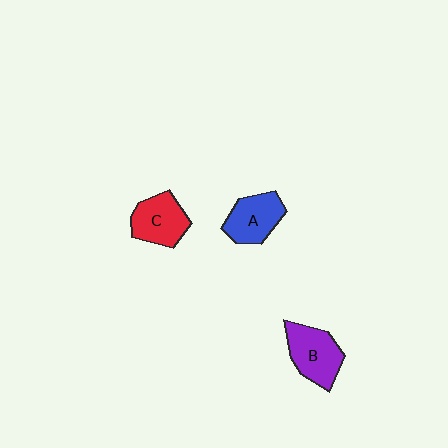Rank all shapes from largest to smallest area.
From largest to smallest: B (purple), C (red), A (blue).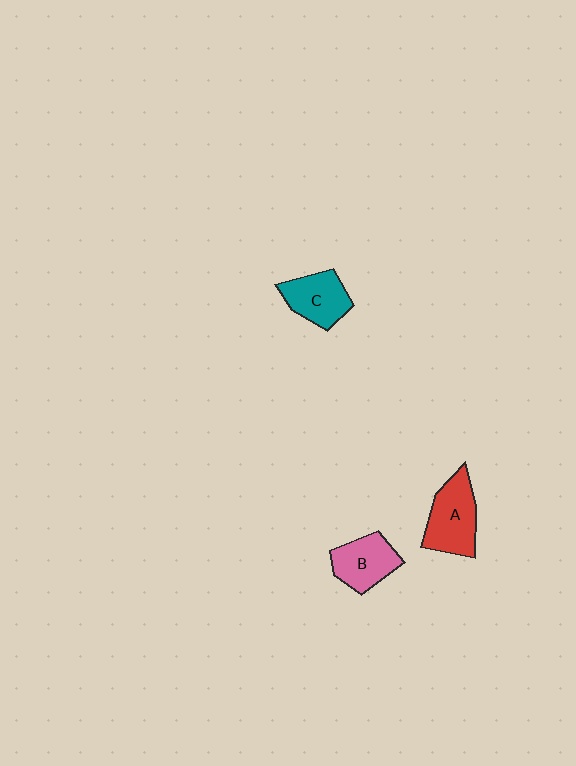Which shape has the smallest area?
Shape B (pink).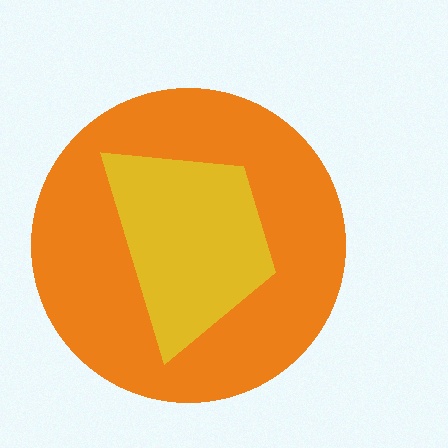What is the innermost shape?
The yellow trapezoid.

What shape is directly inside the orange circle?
The yellow trapezoid.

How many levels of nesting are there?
2.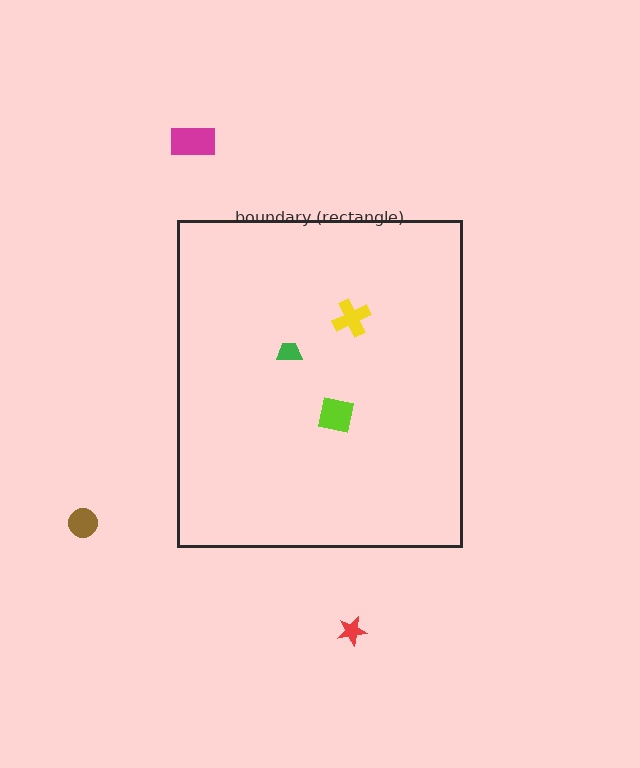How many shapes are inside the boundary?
3 inside, 3 outside.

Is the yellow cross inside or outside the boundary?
Inside.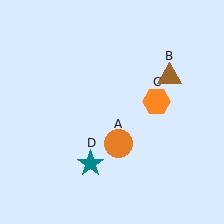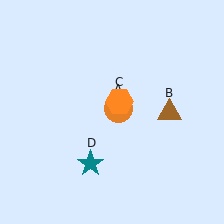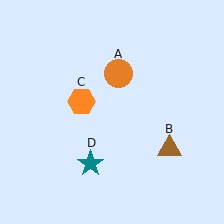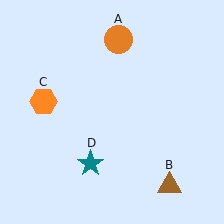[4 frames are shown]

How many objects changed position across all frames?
3 objects changed position: orange circle (object A), brown triangle (object B), orange hexagon (object C).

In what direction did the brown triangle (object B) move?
The brown triangle (object B) moved down.